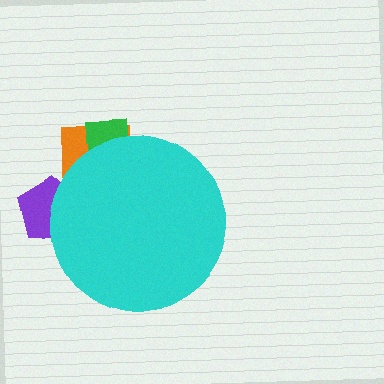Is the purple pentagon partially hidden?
Yes, the purple pentagon is partially hidden behind the cyan circle.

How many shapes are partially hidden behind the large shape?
3 shapes are partially hidden.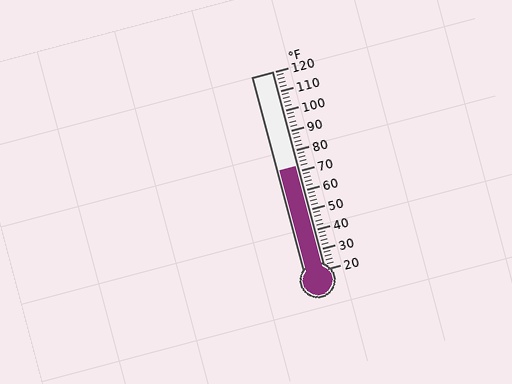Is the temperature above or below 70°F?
The temperature is above 70°F.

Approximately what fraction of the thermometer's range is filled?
The thermometer is filled to approximately 50% of its range.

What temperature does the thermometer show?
The thermometer shows approximately 72°F.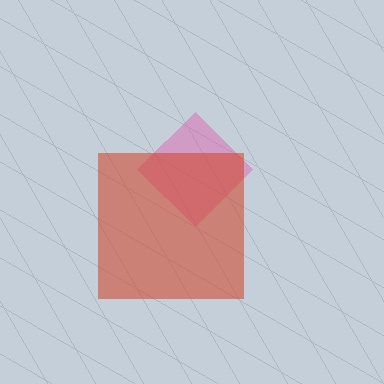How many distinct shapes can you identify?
There are 2 distinct shapes: a pink diamond, a red square.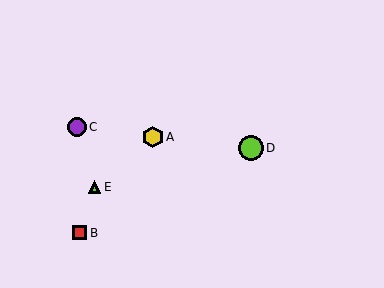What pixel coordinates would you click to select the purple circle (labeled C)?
Click at (77, 127) to select the purple circle C.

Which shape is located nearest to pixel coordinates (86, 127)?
The purple circle (labeled C) at (77, 127) is nearest to that location.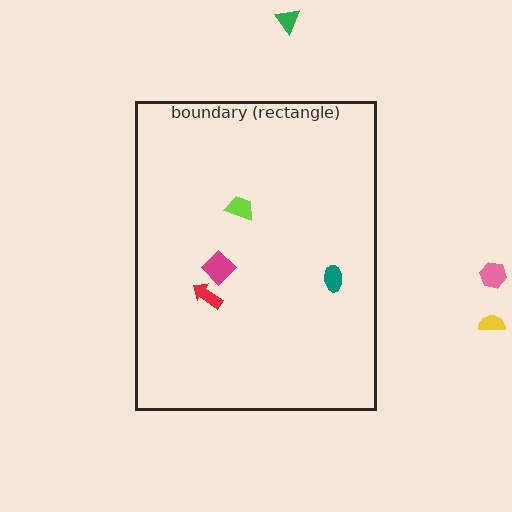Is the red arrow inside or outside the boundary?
Inside.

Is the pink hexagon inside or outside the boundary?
Outside.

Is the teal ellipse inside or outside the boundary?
Inside.